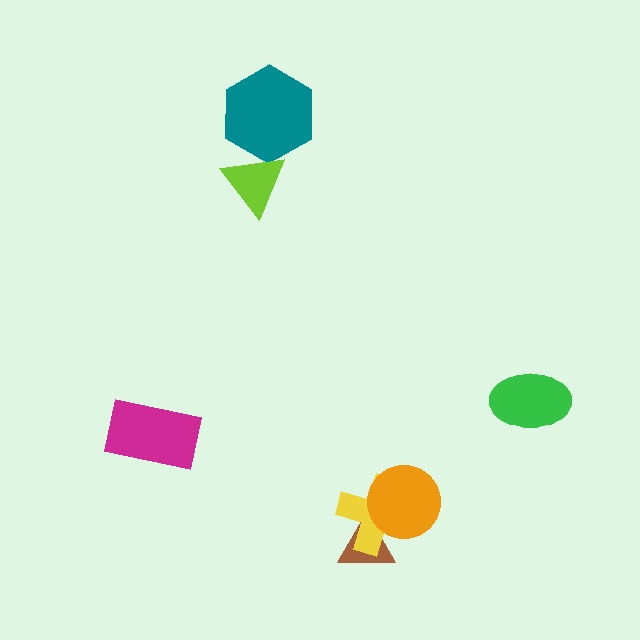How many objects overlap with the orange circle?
2 objects overlap with the orange circle.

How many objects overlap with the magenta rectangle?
0 objects overlap with the magenta rectangle.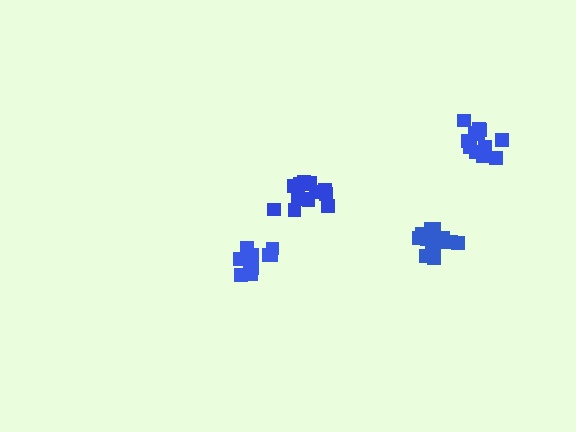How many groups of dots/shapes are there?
There are 4 groups.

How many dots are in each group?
Group 1: 12 dots, Group 2: 14 dots, Group 3: 16 dots, Group 4: 10 dots (52 total).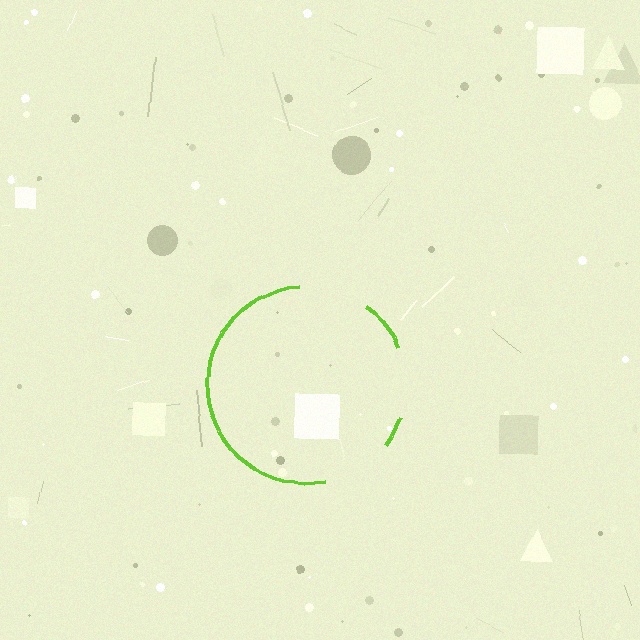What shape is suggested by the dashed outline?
The dashed outline suggests a circle.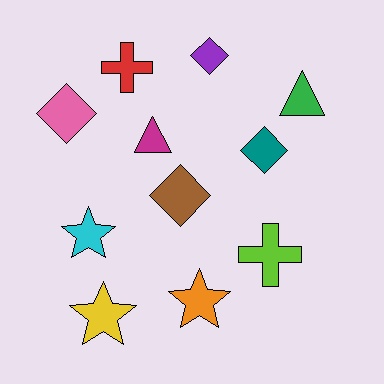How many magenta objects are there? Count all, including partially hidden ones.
There is 1 magenta object.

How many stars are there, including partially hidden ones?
There are 3 stars.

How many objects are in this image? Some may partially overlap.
There are 11 objects.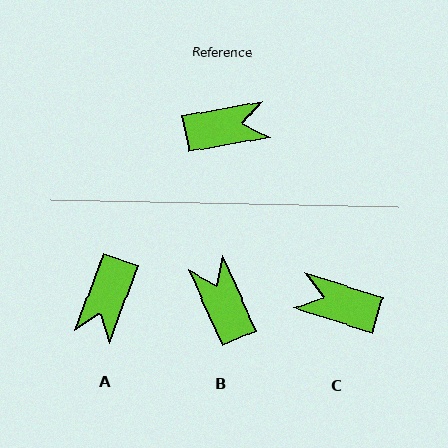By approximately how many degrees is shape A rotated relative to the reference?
Approximately 121 degrees clockwise.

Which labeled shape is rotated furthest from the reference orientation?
C, about 152 degrees away.